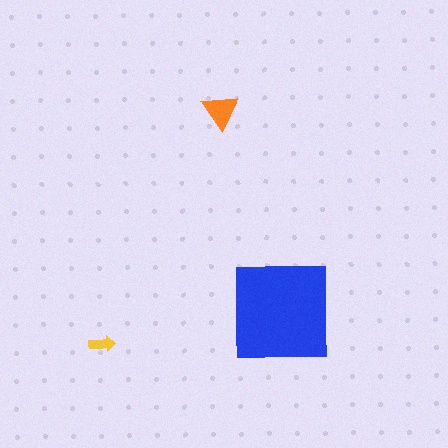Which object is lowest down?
The yellow arrow is bottommost.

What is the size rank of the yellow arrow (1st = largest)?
3rd.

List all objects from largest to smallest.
The blue square, the orange triangle, the yellow arrow.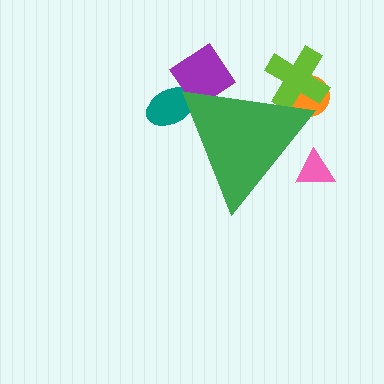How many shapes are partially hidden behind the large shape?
5 shapes are partially hidden.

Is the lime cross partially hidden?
Yes, the lime cross is partially hidden behind the green triangle.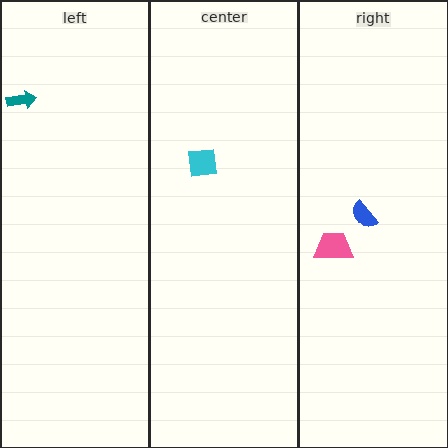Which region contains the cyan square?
The center region.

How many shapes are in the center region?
1.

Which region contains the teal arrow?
The left region.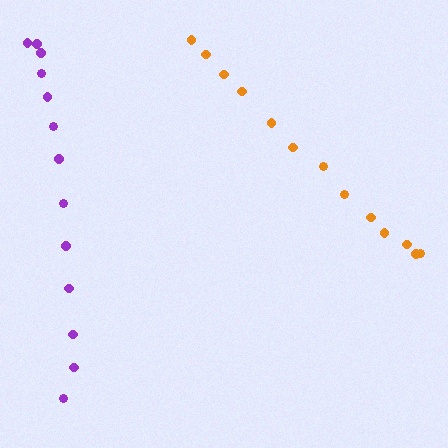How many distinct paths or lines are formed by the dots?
There are 2 distinct paths.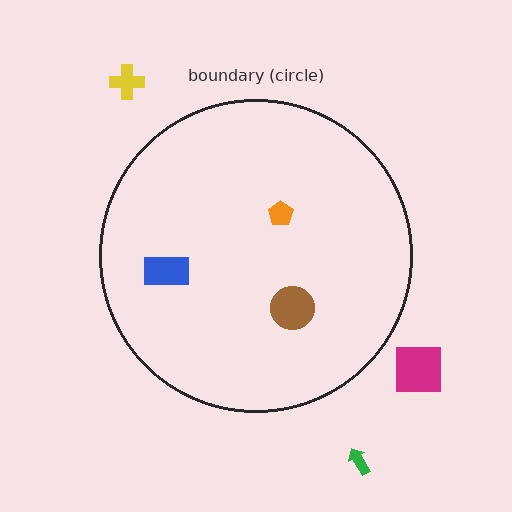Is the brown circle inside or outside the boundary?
Inside.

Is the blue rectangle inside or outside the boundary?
Inside.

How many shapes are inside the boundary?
3 inside, 3 outside.